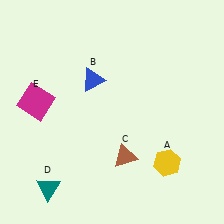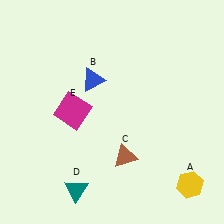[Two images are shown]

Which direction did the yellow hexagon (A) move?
The yellow hexagon (A) moved right.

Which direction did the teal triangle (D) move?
The teal triangle (D) moved right.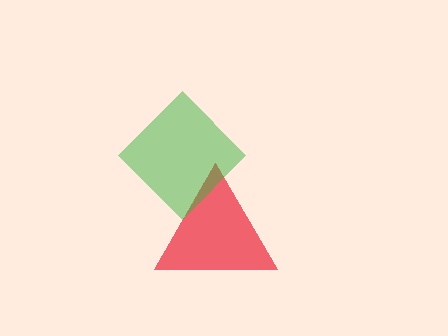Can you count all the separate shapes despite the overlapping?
Yes, there are 2 separate shapes.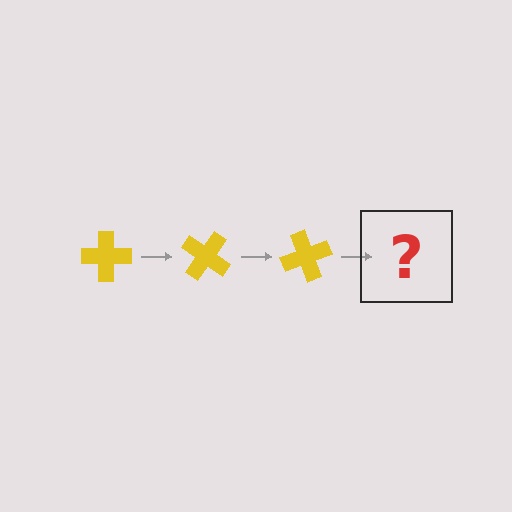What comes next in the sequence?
The next element should be a yellow cross rotated 105 degrees.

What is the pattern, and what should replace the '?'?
The pattern is that the cross rotates 35 degrees each step. The '?' should be a yellow cross rotated 105 degrees.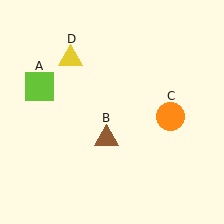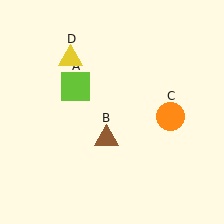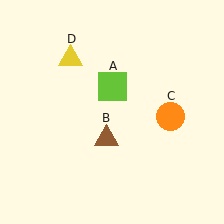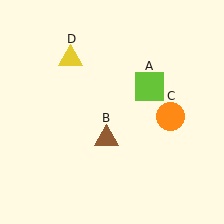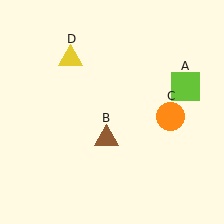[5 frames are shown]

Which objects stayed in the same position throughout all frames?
Brown triangle (object B) and orange circle (object C) and yellow triangle (object D) remained stationary.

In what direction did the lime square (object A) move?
The lime square (object A) moved right.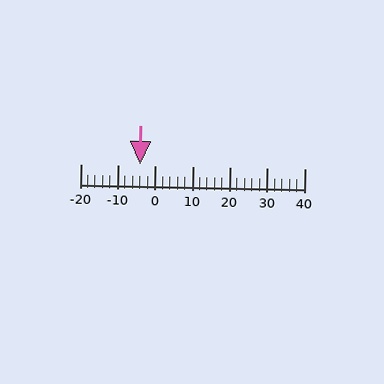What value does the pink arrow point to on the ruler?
The pink arrow points to approximately -4.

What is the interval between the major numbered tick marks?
The major tick marks are spaced 10 units apart.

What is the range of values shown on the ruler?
The ruler shows values from -20 to 40.